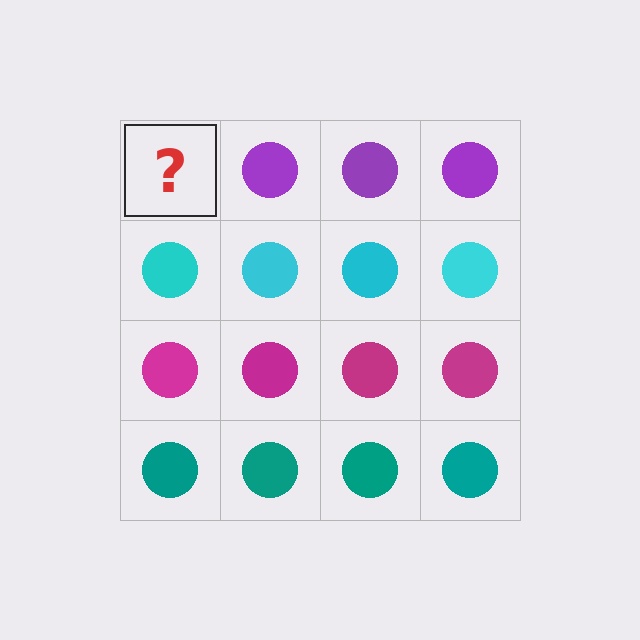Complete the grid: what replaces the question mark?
The question mark should be replaced with a purple circle.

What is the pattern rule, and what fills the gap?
The rule is that each row has a consistent color. The gap should be filled with a purple circle.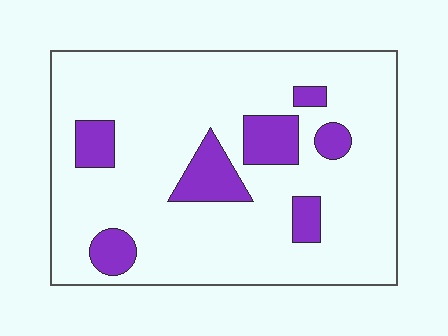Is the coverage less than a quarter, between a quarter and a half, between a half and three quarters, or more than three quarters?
Less than a quarter.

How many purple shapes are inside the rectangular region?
7.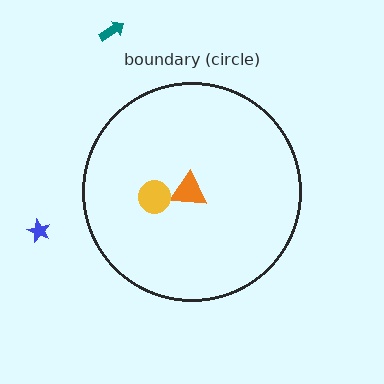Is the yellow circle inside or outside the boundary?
Inside.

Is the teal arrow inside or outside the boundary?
Outside.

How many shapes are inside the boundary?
2 inside, 2 outside.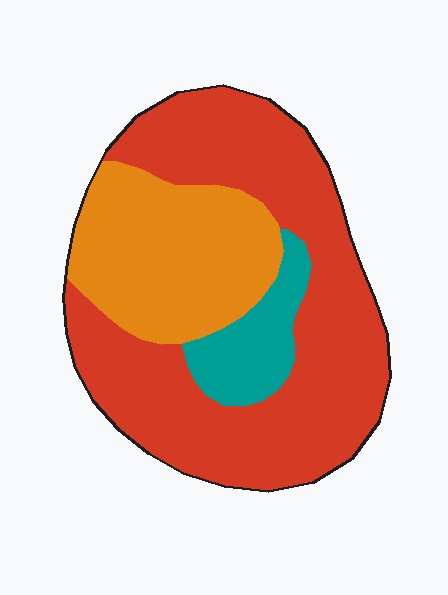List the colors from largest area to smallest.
From largest to smallest: red, orange, teal.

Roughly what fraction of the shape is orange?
Orange takes up between a quarter and a half of the shape.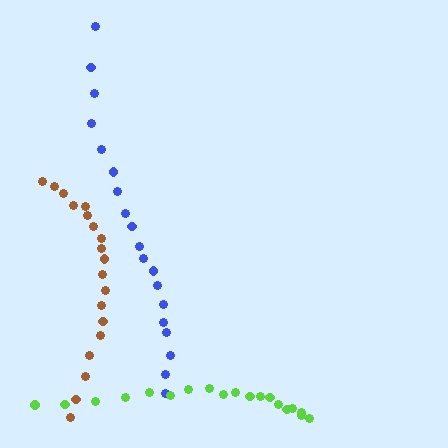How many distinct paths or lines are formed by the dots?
There are 3 distinct paths.